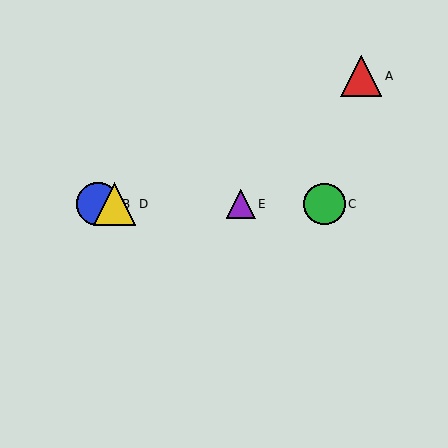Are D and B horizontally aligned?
Yes, both are at y≈204.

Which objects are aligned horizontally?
Objects B, C, D, E are aligned horizontally.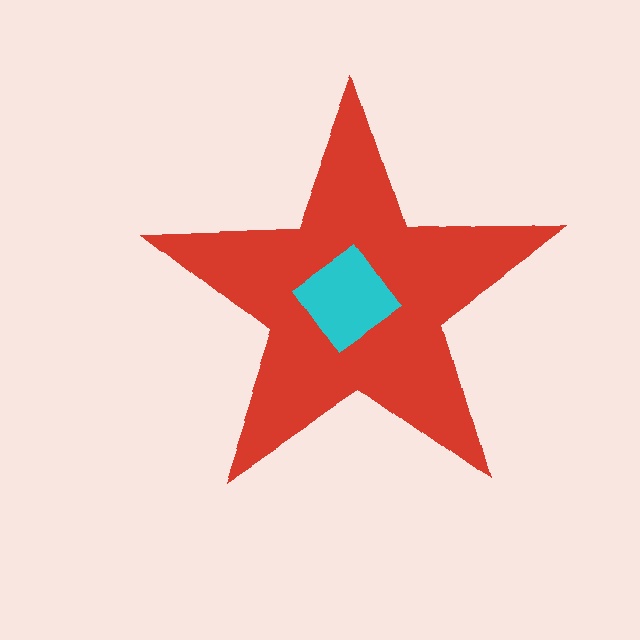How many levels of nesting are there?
2.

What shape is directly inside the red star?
The cyan diamond.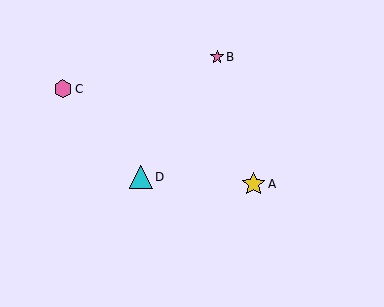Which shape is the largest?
The yellow star (labeled A) is the largest.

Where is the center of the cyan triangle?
The center of the cyan triangle is at (141, 177).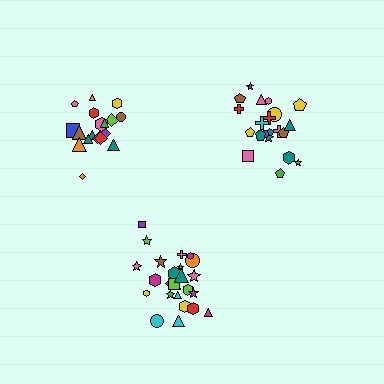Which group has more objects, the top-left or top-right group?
The top-right group.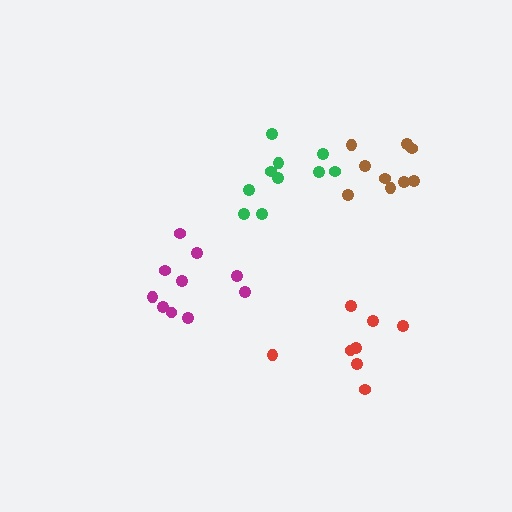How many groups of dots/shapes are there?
There are 4 groups.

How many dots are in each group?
Group 1: 9 dots, Group 2: 10 dots, Group 3: 10 dots, Group 4: 8 dots (37 total).